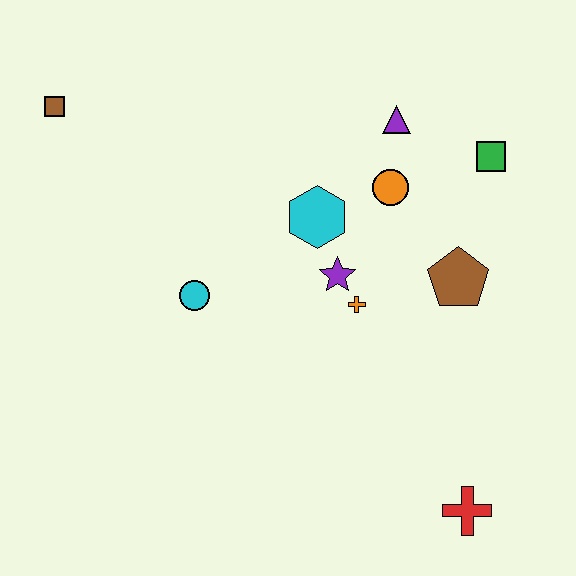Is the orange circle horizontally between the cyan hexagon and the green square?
Yes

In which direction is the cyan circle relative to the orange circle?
The cyan circle is to the left of the orange circle.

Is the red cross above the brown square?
No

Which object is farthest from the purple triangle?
The red cross is farthest from the purple triangle.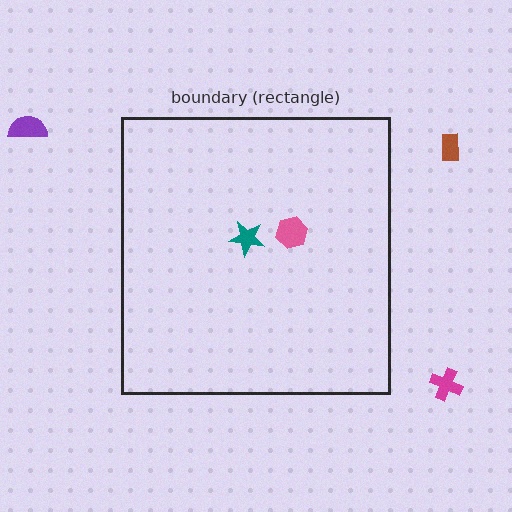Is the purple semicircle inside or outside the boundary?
Outside.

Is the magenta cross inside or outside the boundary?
Outside.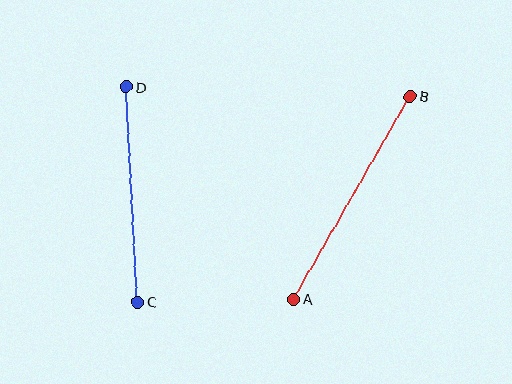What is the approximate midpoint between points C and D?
The midpoint is at approximately (132, 194) pixels.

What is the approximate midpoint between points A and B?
The midpoint is at approximately (352, 197) pixels.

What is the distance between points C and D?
The distance is approximately 216 pixels.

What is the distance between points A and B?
The distance is approximately 234 pixels.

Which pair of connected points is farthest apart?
Points A and B are farthest apart.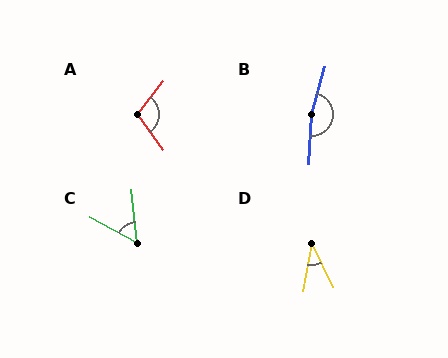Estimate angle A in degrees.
Approximately 107 degrees.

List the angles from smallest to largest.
D (36°), C (56°), A (107°), B (168°).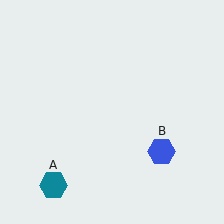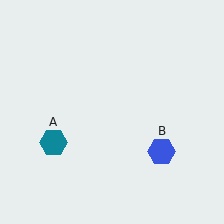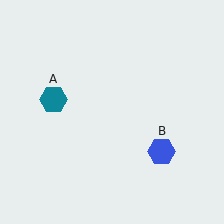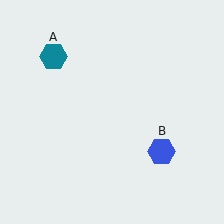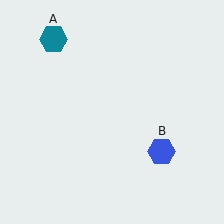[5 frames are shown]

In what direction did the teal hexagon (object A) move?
The teal hexagon (object A) moved up.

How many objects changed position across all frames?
1 object changed position: teal hexagon (object A).